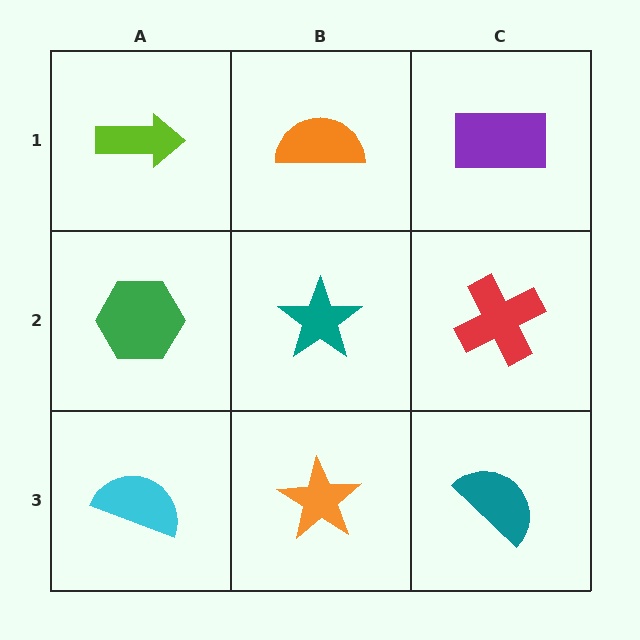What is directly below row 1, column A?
A green hexagon.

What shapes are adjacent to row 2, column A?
A lime arrow (row 1, column A), a cyan semicircle (row 3, column A), a teal star (row 2, column B).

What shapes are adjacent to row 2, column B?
An orange semicircle (row 1, column B), an orange star (row 3, column B), a green hexagon (row 2, column A), a red cross (row 2, column C).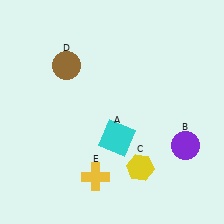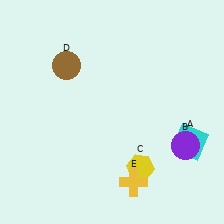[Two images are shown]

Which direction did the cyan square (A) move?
The cyan square (A) moved right.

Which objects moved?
The objects that moved are: the cyan square (A), the yellow cross (E).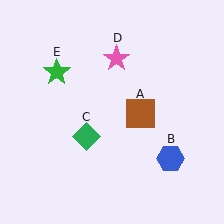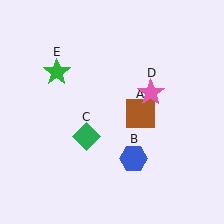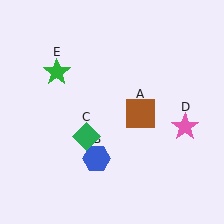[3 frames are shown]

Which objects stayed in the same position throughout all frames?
Brown square (object A) and green diamond (object C) and green star (object E) remained stationary.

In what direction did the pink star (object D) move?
The pink star (object D) moved down and to the right.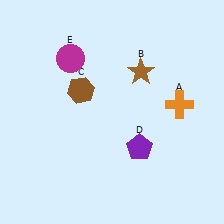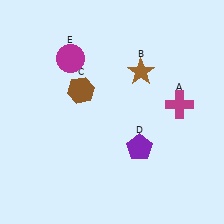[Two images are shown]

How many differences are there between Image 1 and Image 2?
There is 1 difference between the two images.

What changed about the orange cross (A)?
In Image 1, A is orange. In Image 2, it changed to magenta.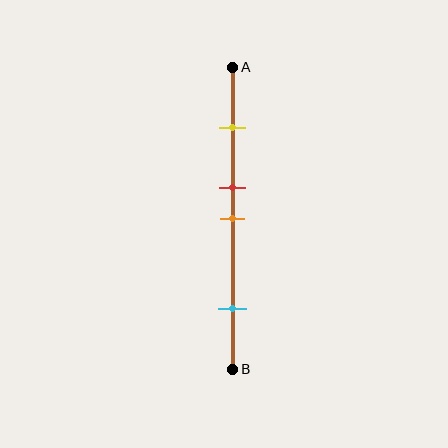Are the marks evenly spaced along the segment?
No, the marks are not evenly spaced.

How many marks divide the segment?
There are 4 marks dividing the segment.